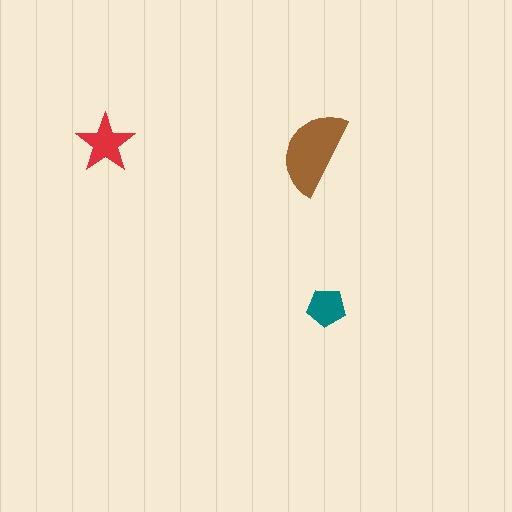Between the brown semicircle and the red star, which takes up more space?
The brown semicircle.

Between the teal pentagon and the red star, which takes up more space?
The red star.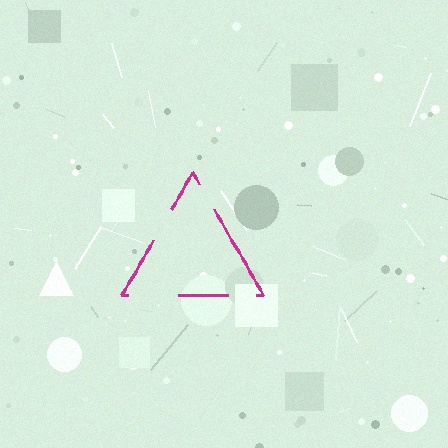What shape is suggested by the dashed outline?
The dashed outline suggests a triangle.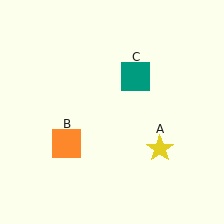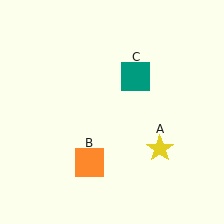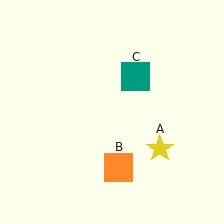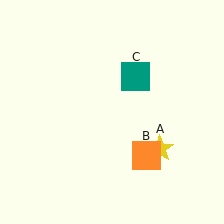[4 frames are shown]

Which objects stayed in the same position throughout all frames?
Yellow star (object A) and teal square (object C) remained stationary.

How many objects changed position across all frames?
1 object changed position: orange square (object B).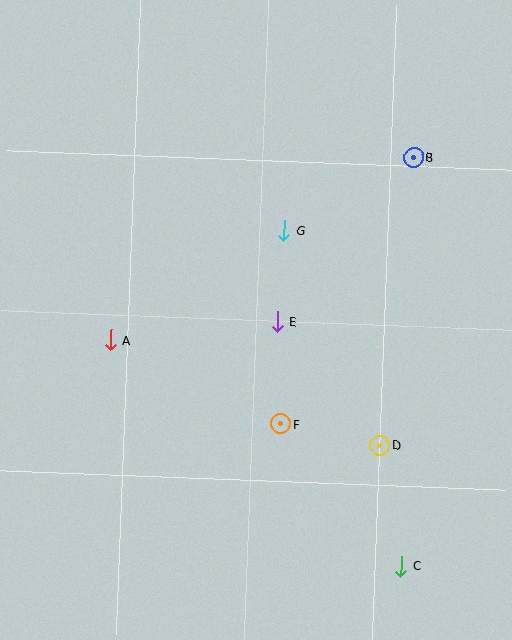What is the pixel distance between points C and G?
The distance between C and G is 355 pixels.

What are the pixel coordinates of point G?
Point G is at (284, 230).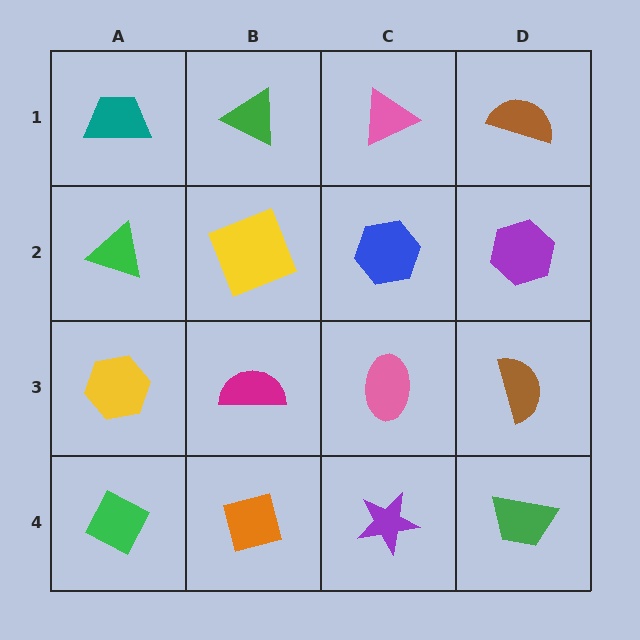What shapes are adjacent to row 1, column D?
A purple hexagon (row 2, column D), a pink triangle (row 1, column C).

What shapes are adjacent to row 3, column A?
A green triangle (row 2, column A), a green diamond (row 4, column A), a magenta semicircle (row 3, column B).